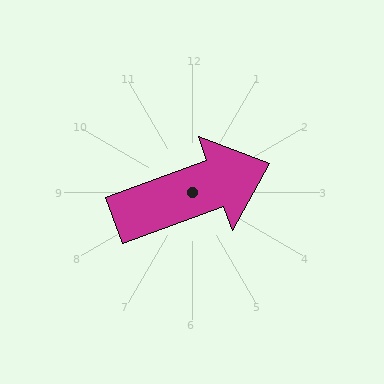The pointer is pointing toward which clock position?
Roughly 2 o'clock.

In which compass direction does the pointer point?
East.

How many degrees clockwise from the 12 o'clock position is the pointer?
Approximately 70 degrees.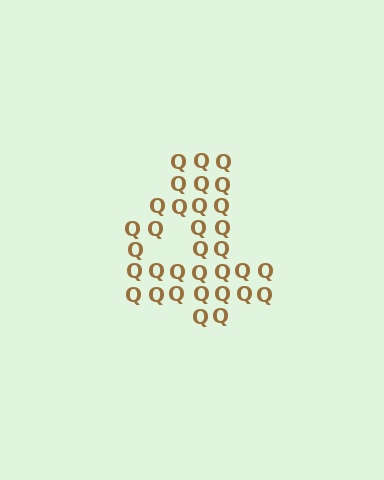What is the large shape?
The large shape is the digit 4.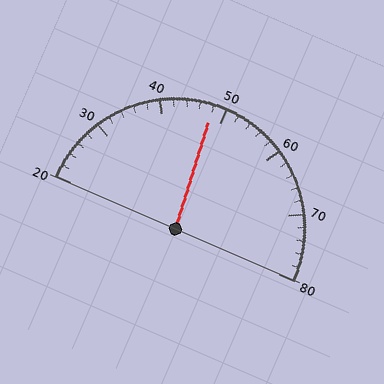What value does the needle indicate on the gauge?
The needle indicates approximately 48.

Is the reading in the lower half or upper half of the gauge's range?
The reading is in the lower half of the range (20 to 80).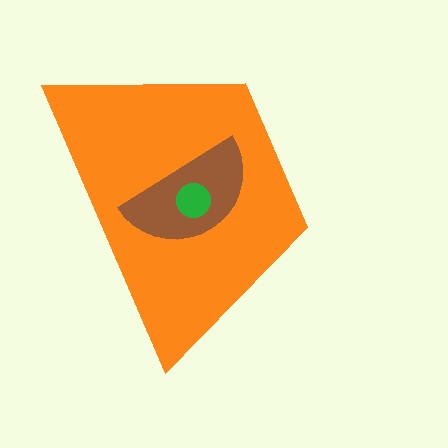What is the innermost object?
The green circle.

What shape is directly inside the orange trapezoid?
The brown semicircle.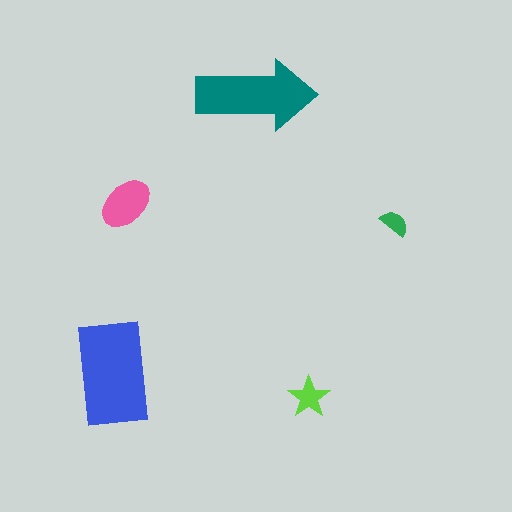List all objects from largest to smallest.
The blue rectangle, the teal arrow, the pink ellipse, the lime star, the green semicircle.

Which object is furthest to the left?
The blue rectangle is leftmost.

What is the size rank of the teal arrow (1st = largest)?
2nd.